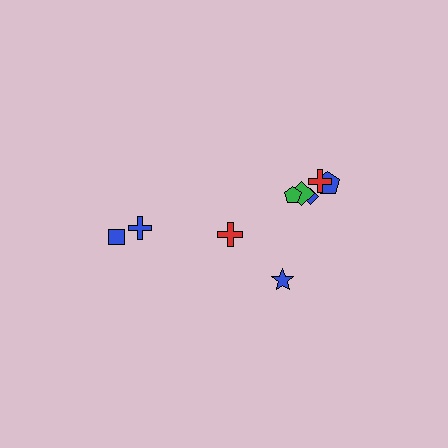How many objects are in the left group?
There are 3 objects.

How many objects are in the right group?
There are 6 objects.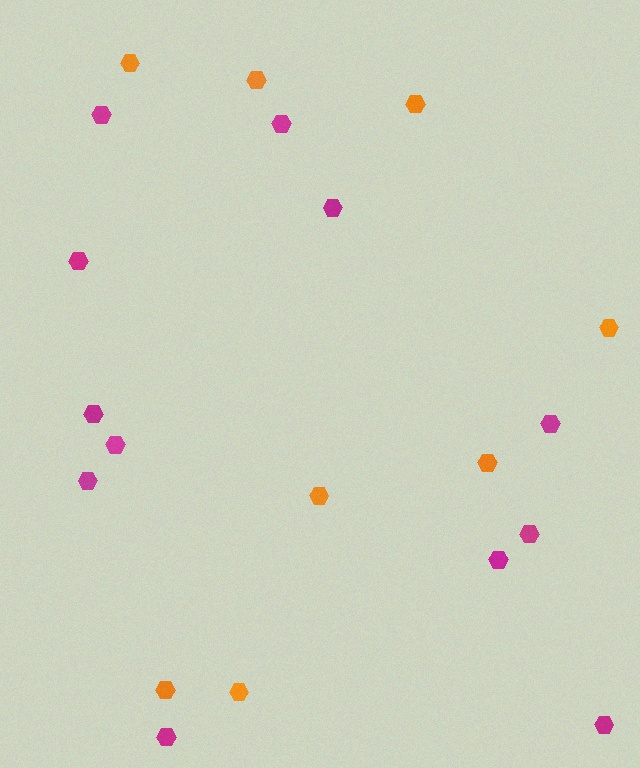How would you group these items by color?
There are 2 groups: one group of orange hexagons (8) and one group of magenta hexagons (12).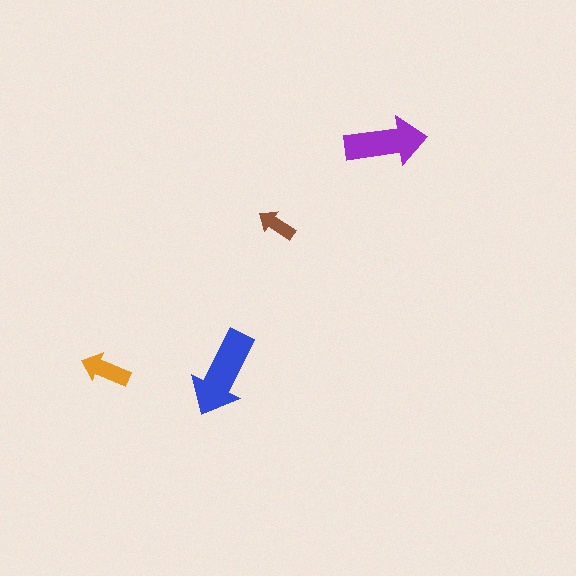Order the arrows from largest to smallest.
the blue one, the purple one, the orange one, the brown one.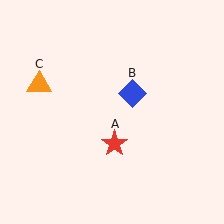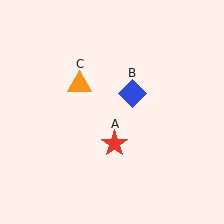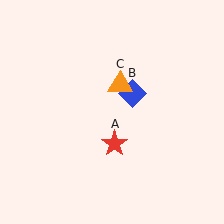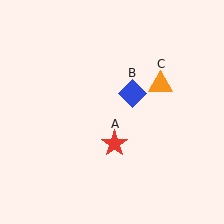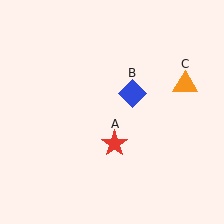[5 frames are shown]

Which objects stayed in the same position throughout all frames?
Red star (object A) and blue diamond (object B) remained stationary.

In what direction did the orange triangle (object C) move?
The orange triangle (object C) moved right.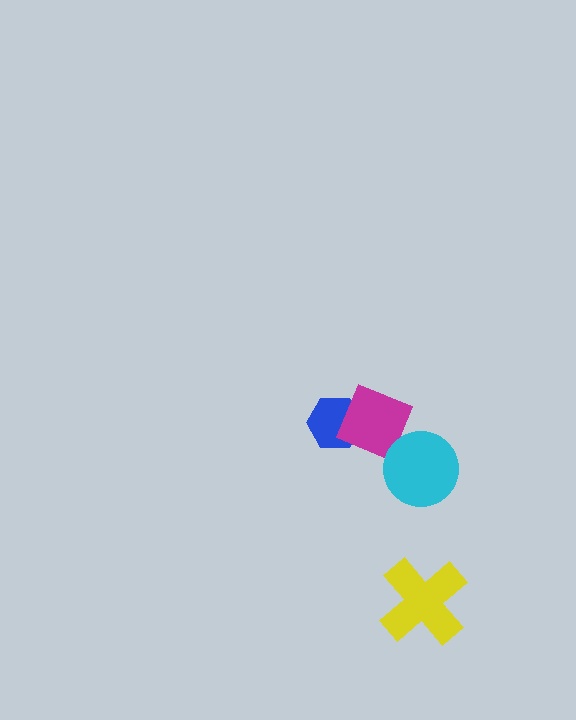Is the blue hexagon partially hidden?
Yes, it is partially covered by another shape.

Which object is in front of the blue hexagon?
The magenta diamond is in front of the blue hexagon.